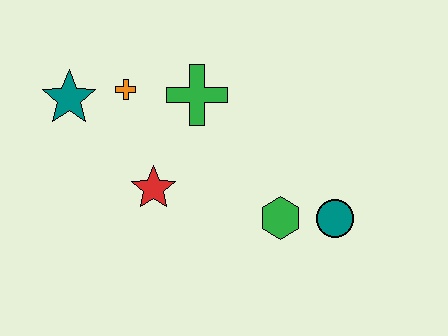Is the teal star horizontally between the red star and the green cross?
No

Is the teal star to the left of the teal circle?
Yes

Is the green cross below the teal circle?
No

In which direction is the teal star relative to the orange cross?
The teal star is to the left of the orange cross.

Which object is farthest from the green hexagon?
The teal star is farthest from the green hexagon.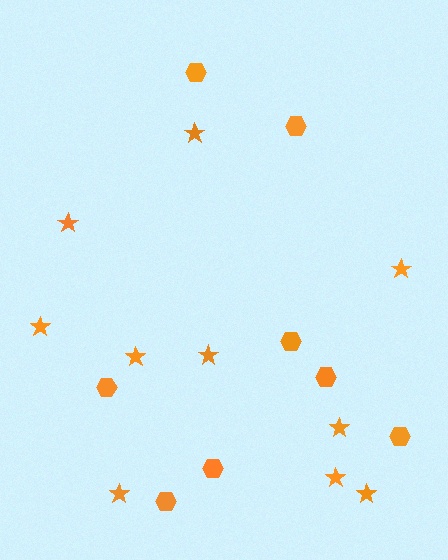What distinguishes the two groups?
There are 2 groups: one group of hexagons (8) and one group of stars (10).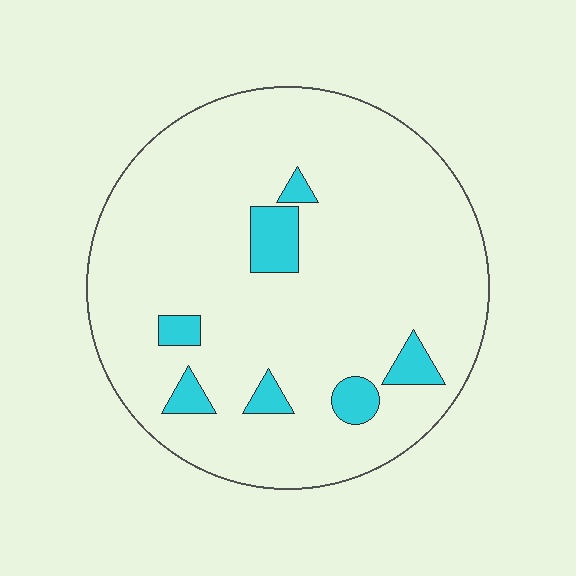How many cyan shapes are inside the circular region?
7.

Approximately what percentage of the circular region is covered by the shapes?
Approximately 10%.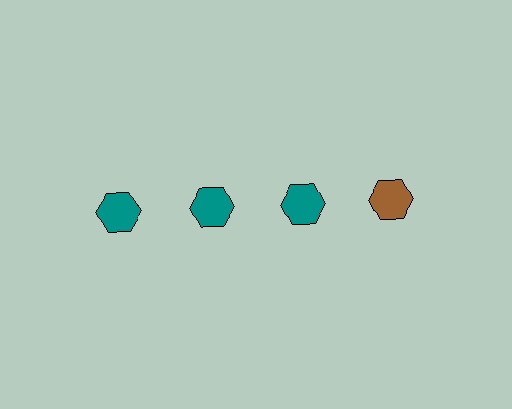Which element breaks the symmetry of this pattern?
The brown hexagon in the top row, second from right column breaks the symmetry. All other shapes are teal hexagons.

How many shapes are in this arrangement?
There are 4 shapes arranged in a grid pattern.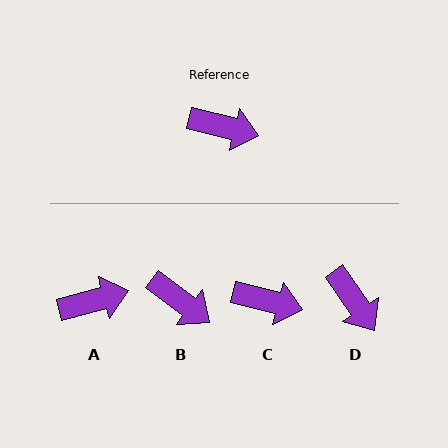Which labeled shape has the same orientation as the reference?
C.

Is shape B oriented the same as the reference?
No, it is off by about 23 degrees.